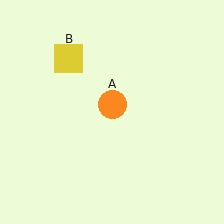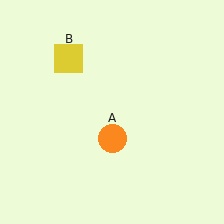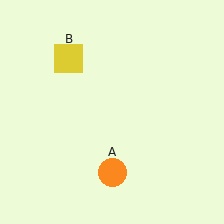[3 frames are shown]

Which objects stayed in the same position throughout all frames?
Yellow square (object B) remained stationary.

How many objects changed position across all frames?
1 object changed position: orange circle (object A).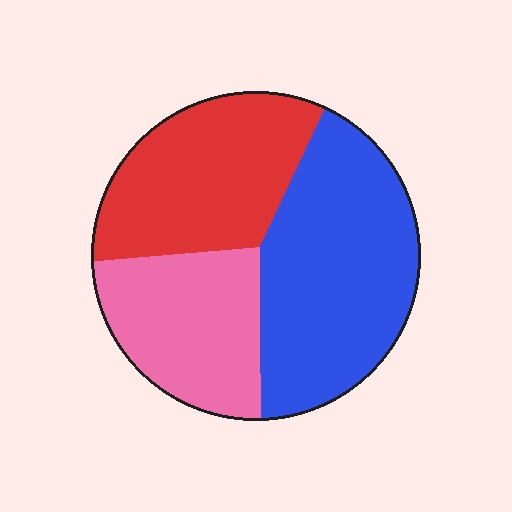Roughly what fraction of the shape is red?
Red takes up between a sixth and a third of the shape.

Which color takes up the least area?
Pink, at roughly 25%.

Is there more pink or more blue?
Blue.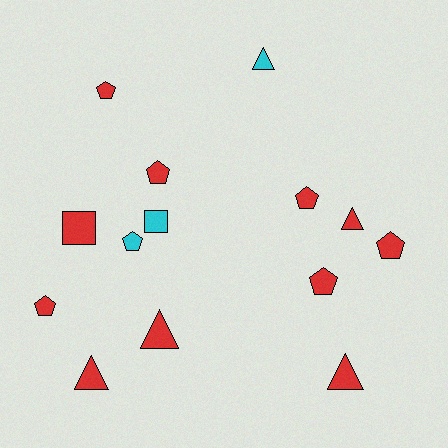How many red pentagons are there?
There are 6 red pentagons.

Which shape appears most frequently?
Pentagon, with 7 objects.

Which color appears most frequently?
Red, with 11 objects.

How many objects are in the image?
There are 14 objects.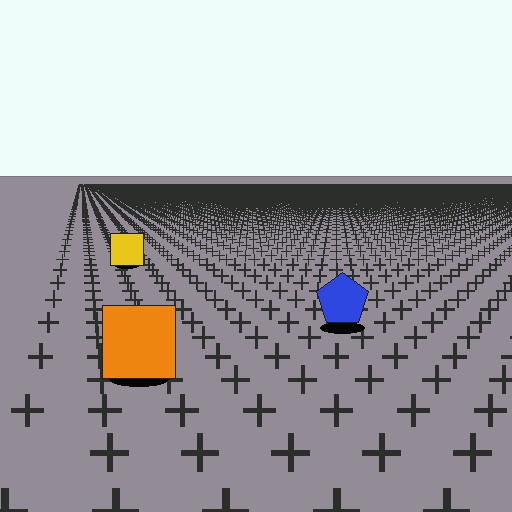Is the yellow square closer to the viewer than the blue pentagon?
No. The blue pentagon is closer — you can tell from the texture gradient: the ground texture is coarser near it.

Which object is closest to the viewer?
The orange square is closest. The texture marks near it are larger and more spread out.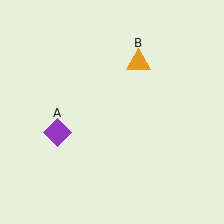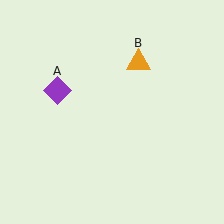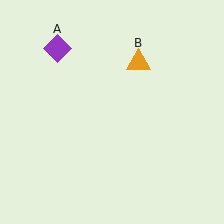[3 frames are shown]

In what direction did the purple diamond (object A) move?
The purple diamond (object A) moved up.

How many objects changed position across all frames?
1 object changed position: purple diamond (object A).